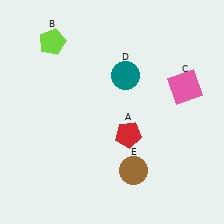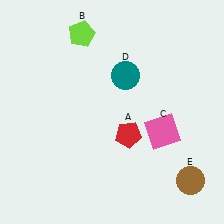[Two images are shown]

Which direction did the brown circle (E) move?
The brown circle (E) moved right.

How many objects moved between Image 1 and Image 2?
3 objects moved between the two images.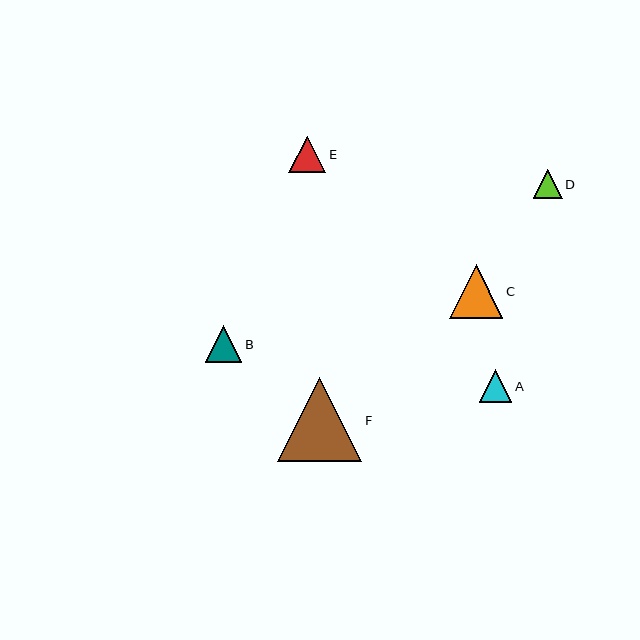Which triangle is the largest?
Triangle F is the largest with a size of approximately 84 pixels.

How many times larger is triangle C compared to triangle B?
Triangle C is approximately 1.5 times the size of triangle B.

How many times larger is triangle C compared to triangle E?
Triangle C is approximately 1.4 times the size of triangle E.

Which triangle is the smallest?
Triangle D is the smallest with a size of approximately 28 pixels.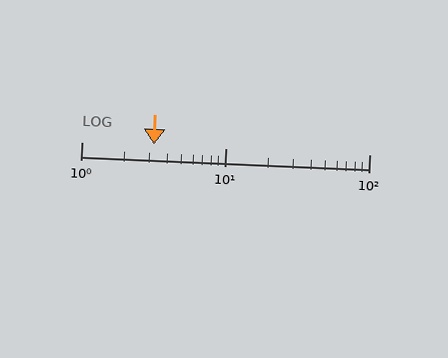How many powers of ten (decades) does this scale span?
The scale spans 2 decades, from 1 to 100.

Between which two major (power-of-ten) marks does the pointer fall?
The pointer is between 1 and 10.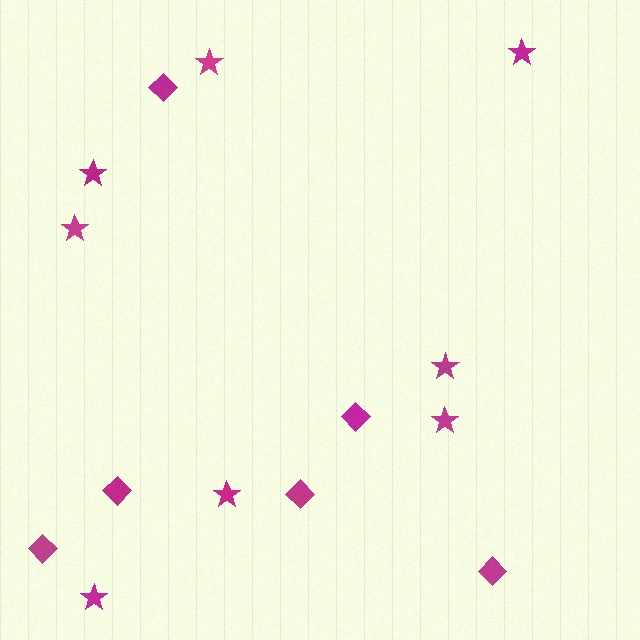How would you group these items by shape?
There are 2 groups: one group of stars (8) and one group of diamonds (6).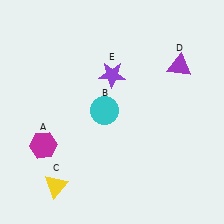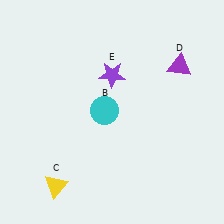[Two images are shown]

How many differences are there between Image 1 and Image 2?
There is 1 difference between the two images.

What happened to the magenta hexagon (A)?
The magenta hexagon (A) was removed in Image 2. It was in the bottom-left area of Image 1.